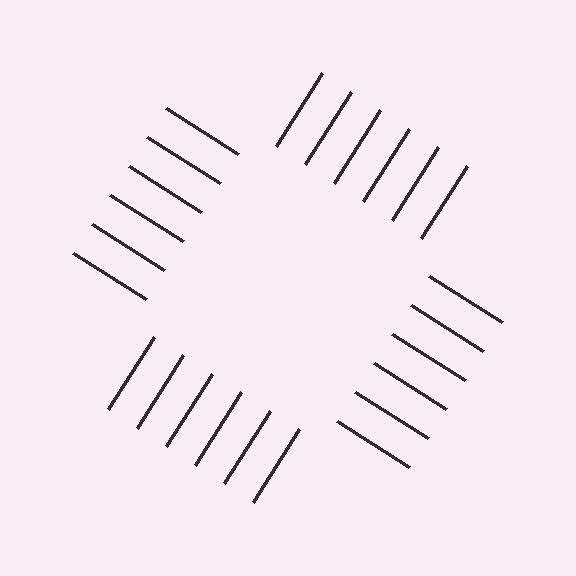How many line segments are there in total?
24 — 6 along each of the 4 edges.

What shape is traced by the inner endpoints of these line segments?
An illusory square — the line segments terminate on its edges but no continuous stroke is drawn.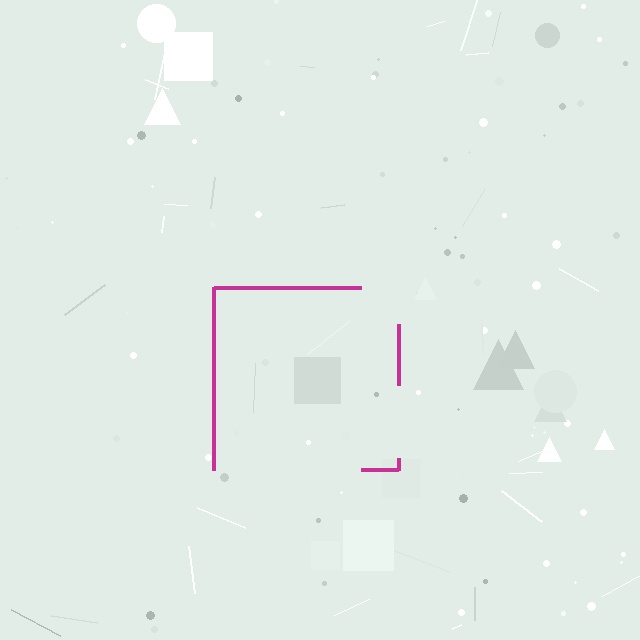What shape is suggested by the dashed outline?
The dashed outline suggests a square.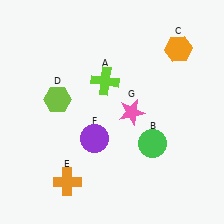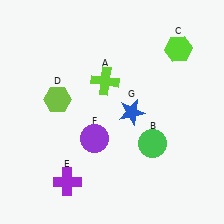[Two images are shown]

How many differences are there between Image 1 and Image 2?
There are 3 differences between the two images.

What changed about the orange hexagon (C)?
In Image 1, C is orange. In Image 2, it changed to lime.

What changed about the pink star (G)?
In Image 1, G is pink. In Image 2, it changed to blue.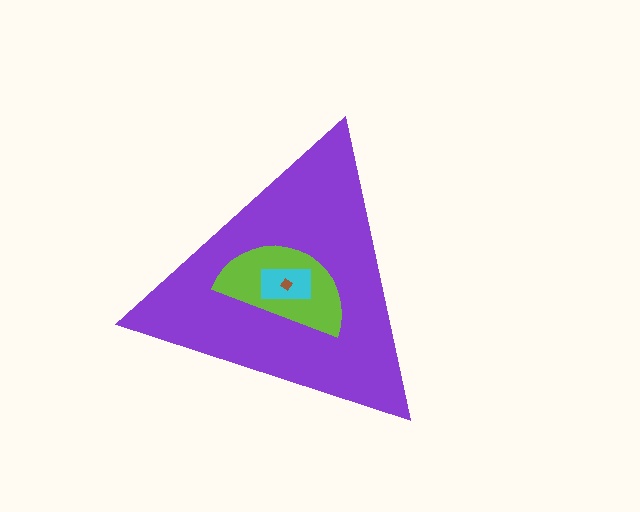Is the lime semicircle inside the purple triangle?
Yes.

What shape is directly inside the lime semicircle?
The cyan rectangle.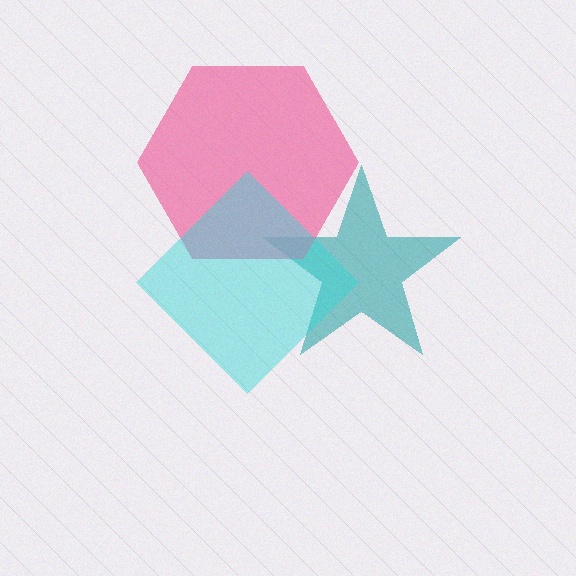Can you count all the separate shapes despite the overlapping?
Yes, there are 3 separate shapes.